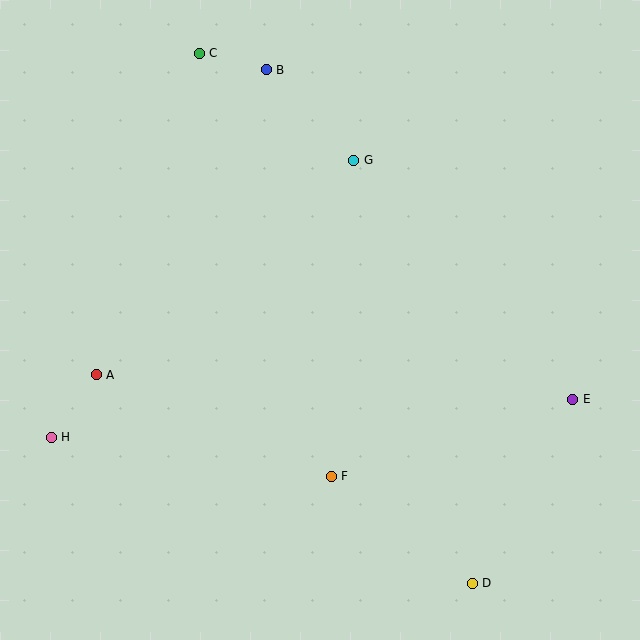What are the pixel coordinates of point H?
Point H is at (51, 437).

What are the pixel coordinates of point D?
Point D is at (472, 583).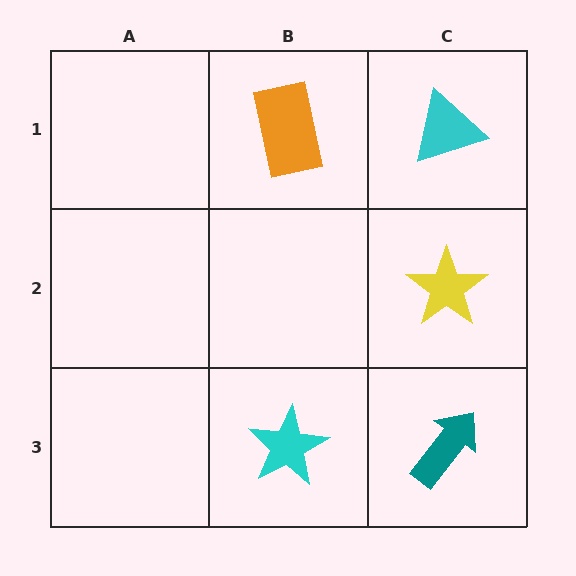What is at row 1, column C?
A cyan triangle.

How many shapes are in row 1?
2 shapes.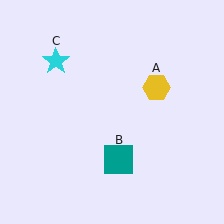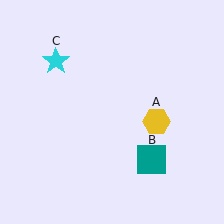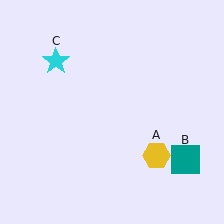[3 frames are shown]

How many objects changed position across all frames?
2 objects changed position: yellow hexagon (object A), teal square (object B).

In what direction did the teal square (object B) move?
The teal square (object B) moved right.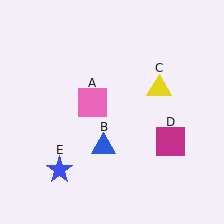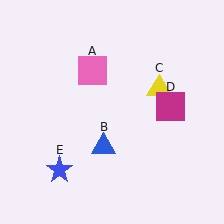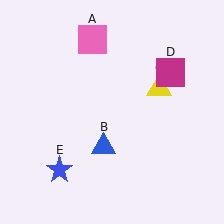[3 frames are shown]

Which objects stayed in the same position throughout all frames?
Blue triangle (object B) and yellow triangle (object C) and blue star (object E) remained stationary.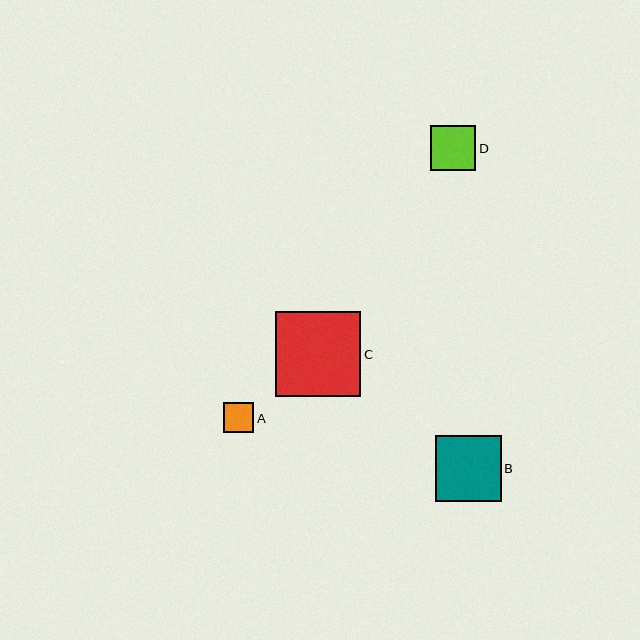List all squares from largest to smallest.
From largest to smallest: C, B, D, A.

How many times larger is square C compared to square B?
Square C is approximately 1.3 times the size of square B.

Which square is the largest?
Square C is the largest with a size of approximately 85 pixels.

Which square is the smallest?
Square A is the smallest with a size of approximately 30 pixels.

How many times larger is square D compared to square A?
Square D is approximately 1.5 times the size of square A.